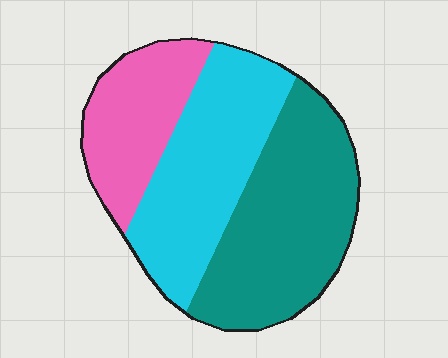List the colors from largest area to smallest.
From largest to smallest: teal, cyan, pink.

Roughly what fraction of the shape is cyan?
Cyan covers 36% of the shape.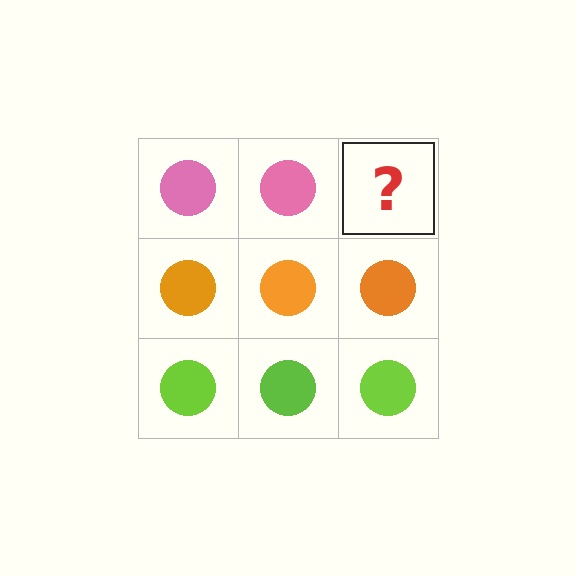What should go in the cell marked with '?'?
The missing cell should contain a pink circle.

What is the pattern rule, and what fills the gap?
The rule is that each row has a consistent color. The gap should be filled with a pink circle.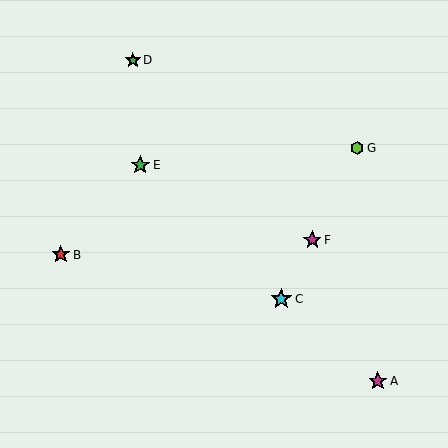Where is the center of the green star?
The center of the green star is at (140, 165).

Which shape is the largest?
The cyan star (labeled C) is the largest.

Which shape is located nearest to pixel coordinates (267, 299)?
The cyan star (labeled C) at (281, 299) is nearest to that location.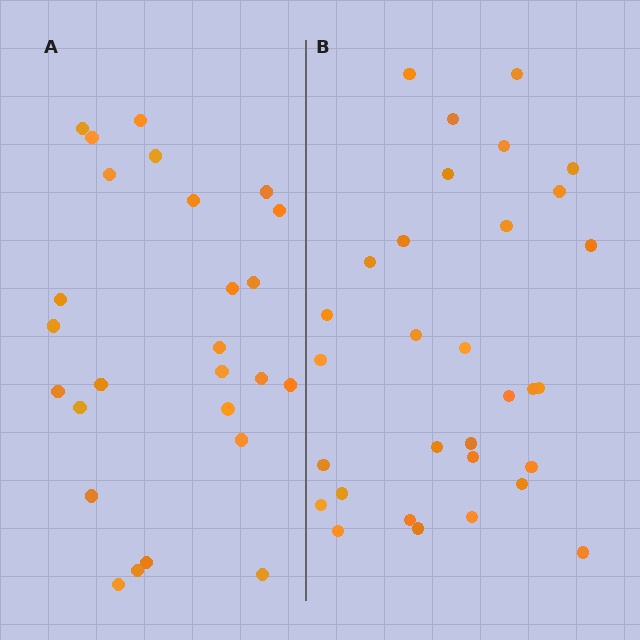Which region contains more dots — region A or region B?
Region B (the right region) has more dots.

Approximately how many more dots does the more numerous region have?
Region B has about 5 more dots than region A.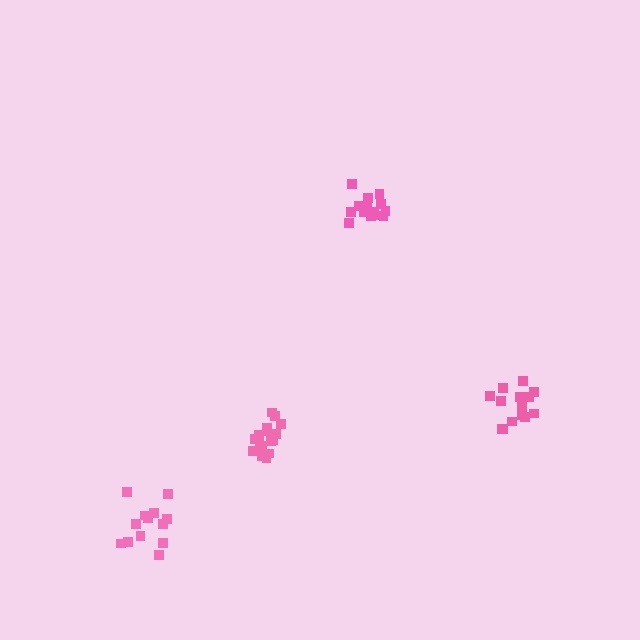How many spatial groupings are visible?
There are 4 spatial groupings.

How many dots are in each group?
Group 1: 14 dots, Group 2: 14 dots, Group 3: 16 dots, Group 4: 13 dots (57 total).